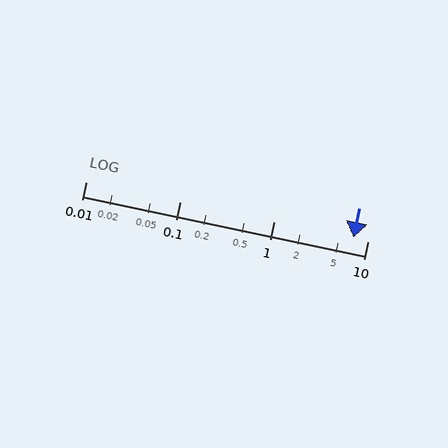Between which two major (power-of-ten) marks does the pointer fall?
The pointer is between 1 and 10.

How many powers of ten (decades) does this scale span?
The scale spans 3 decades, from 0.01 to 10.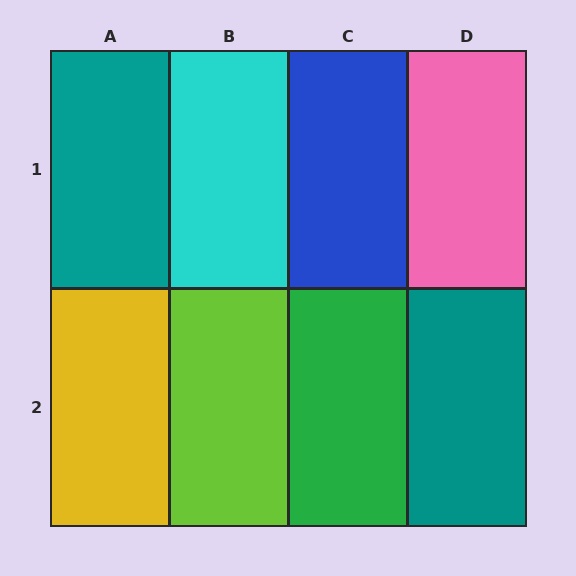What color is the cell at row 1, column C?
Blue.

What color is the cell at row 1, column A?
Teal.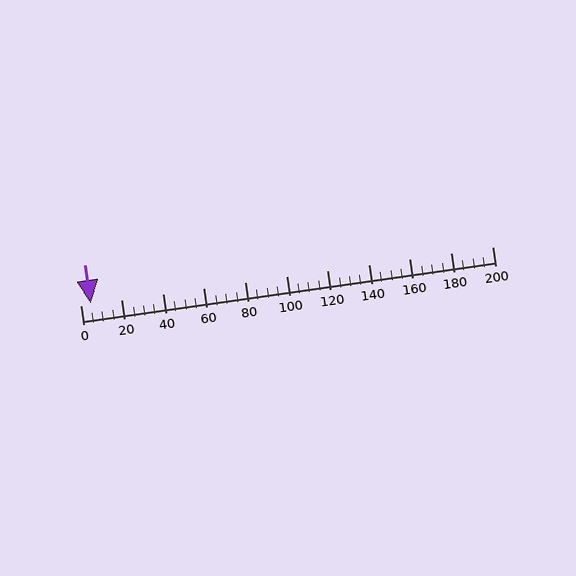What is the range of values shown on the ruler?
The ruler shows values from 0 to 200.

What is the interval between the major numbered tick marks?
The major tick marks are spaced 20 units apart.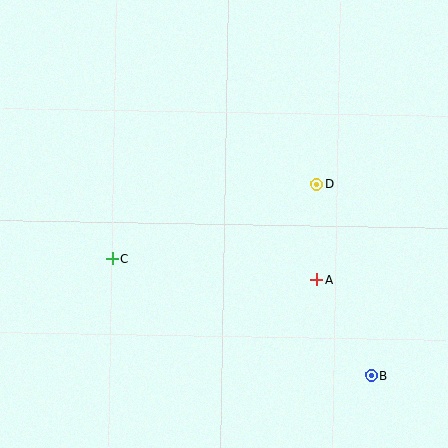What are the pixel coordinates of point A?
Point A is at (317, 279).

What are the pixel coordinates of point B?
Point B is at (372, 375).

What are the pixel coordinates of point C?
Point C is at (113, 259).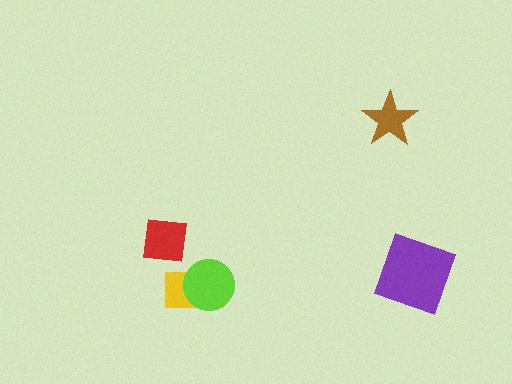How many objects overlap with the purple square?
0 objects overlap with the purple square.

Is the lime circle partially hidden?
No, no other shape covers it.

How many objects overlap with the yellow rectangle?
1 object overlaps with the yellow rectangle.